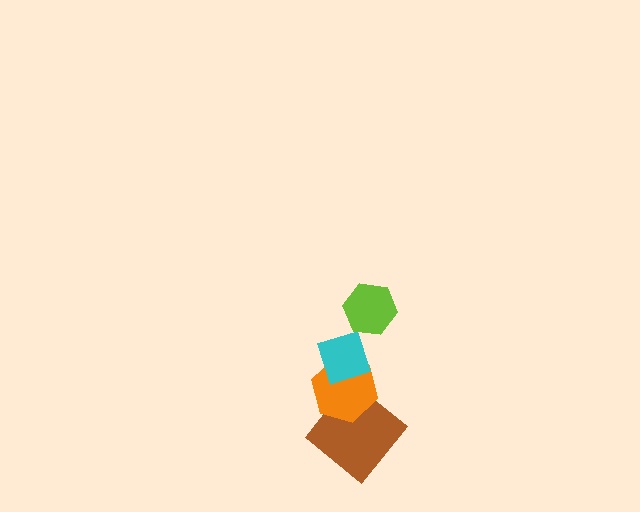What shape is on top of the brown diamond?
The orange hexagon is on top of the brown diamond.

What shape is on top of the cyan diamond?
The lime hexagon is on top of the cyan diamond.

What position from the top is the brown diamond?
The brown diamond is 4th from the top.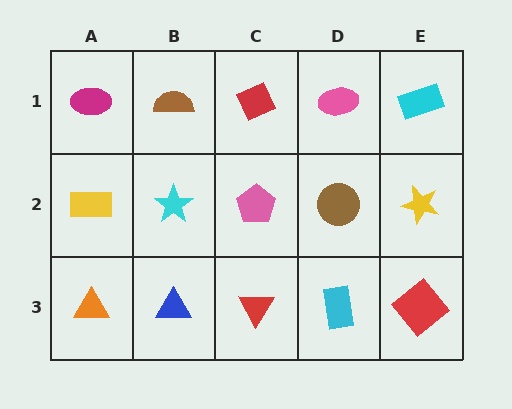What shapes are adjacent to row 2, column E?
A cyan rectangle (row 1, column E), a red diamond (row 3, column E), a brown circle (row 2, column D).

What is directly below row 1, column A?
A yellow rectangle.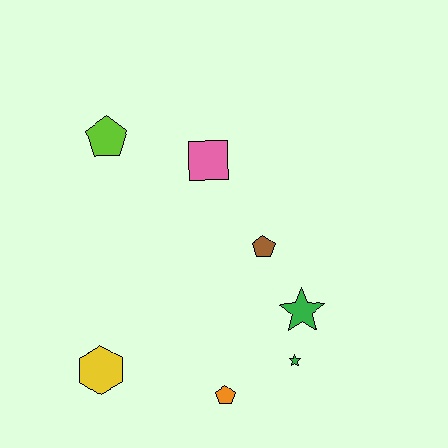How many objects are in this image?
There are 7 objects.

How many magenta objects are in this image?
There are no magenta objects.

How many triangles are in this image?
There are no triangles.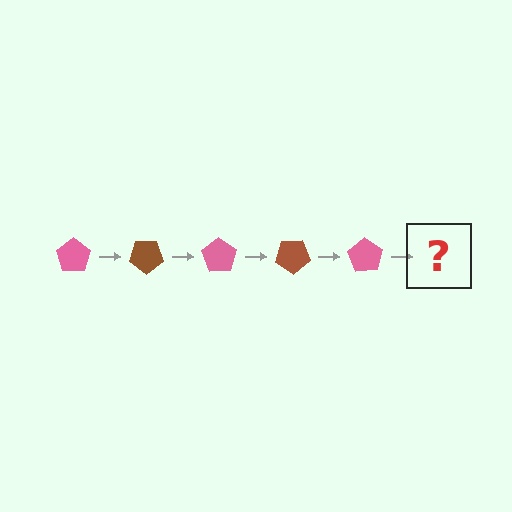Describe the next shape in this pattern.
It should be a brown pentagon, rotated 175 degrees from the start.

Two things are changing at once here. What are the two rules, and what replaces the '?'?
The two rules are that it rotates 35 degrees each step and the color cycles through pink and brown. The '?' should be a brown pentagon, rotated 175 degrees from the start.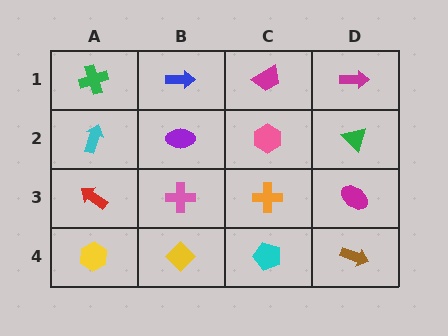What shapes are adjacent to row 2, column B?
A blue arrow (row 1, column B), a pink cross (row 3, column B), a cyan arrow (row 2, column A), a pink hexagon (row 2, column C).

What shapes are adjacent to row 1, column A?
A cyan arrow (row 2, column A), a blue arrow (row 1, column B).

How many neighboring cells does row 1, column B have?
3.